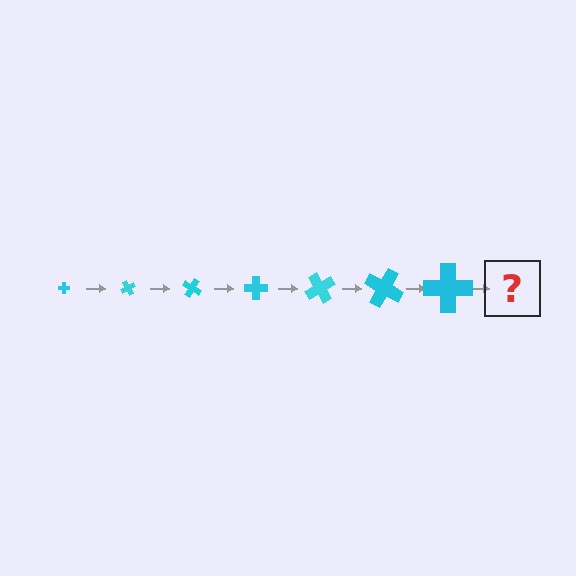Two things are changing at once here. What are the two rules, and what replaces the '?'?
The two rules are that the cross grows larger each step and it rotates 60 degrees each step. The '?' should be a cross, larger than the previous one and rotated 420 degrees from the start.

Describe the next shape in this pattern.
It should be a cross, larger than the previous one and rotated 420 degrees from the start.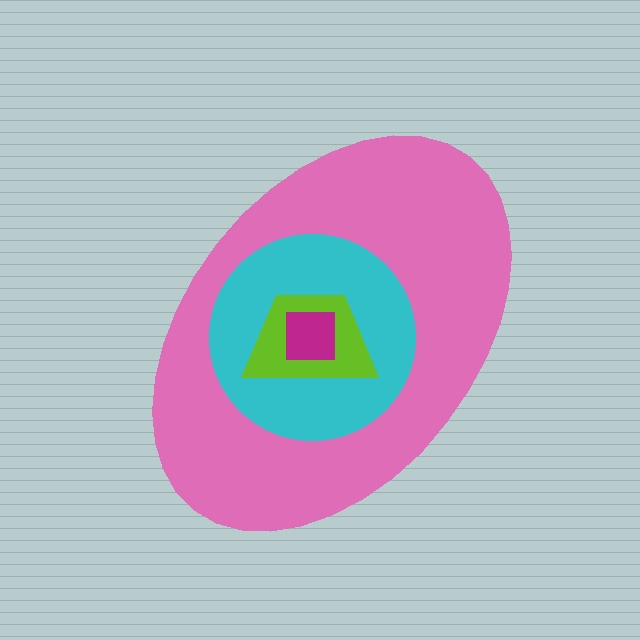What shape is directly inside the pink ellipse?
The cyan circle.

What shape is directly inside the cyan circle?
The lime trapezoid.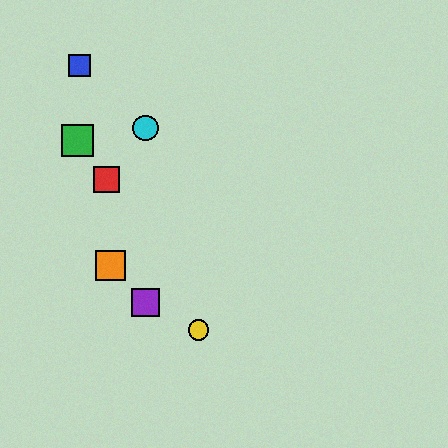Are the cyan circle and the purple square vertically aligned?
Yes, both are at x≈146.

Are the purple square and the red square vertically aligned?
No, the purple square is at x≈146 and the red square is at x≈106.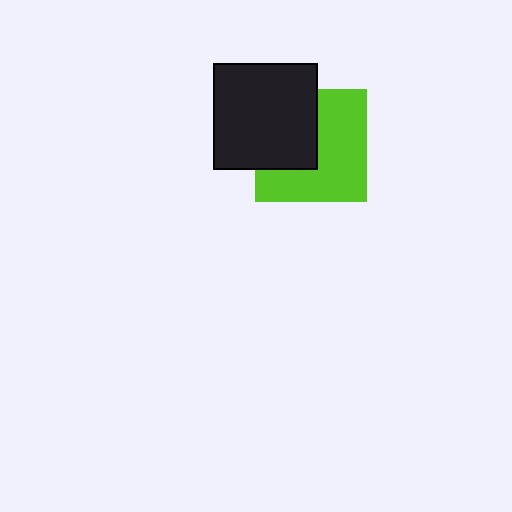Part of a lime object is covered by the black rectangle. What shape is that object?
It is a square.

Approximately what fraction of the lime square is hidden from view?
Roughly 40% of the lime square is hidden behind the black rectangle.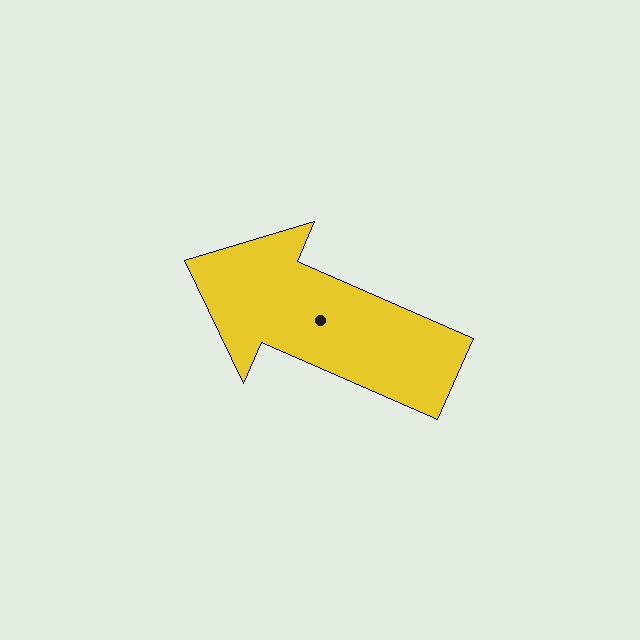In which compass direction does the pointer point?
Northwest.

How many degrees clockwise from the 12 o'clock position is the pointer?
Approximately 294 degrees.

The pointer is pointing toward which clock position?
Roughly 10 o'clock.